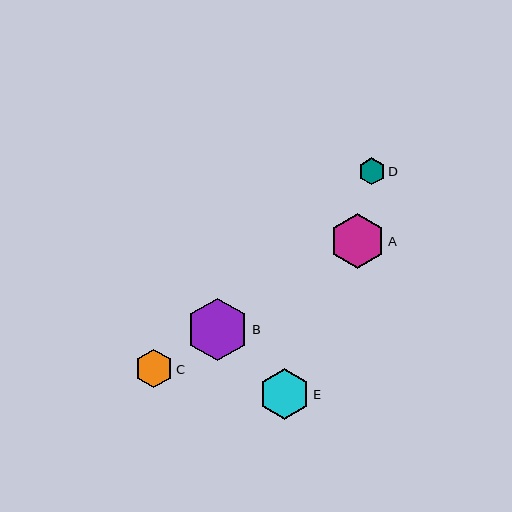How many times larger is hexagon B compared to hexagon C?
Hexagon B is approximately 1.6 times the size of hexagon C.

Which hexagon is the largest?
Hexagon B is the largest with a size of approximately 63 pixels.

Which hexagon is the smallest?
Hexagon D is the smallest with a size of approximately 27 pixels.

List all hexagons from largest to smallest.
From largest to smallest: B, A, E, C, D.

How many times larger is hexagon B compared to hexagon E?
Hexagon B is approximately 1.2 times the size of hexagon E.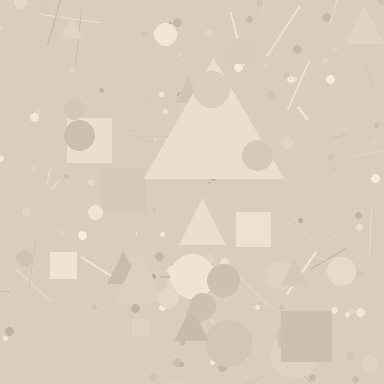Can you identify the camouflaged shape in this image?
The camouflaged shape is a triangle.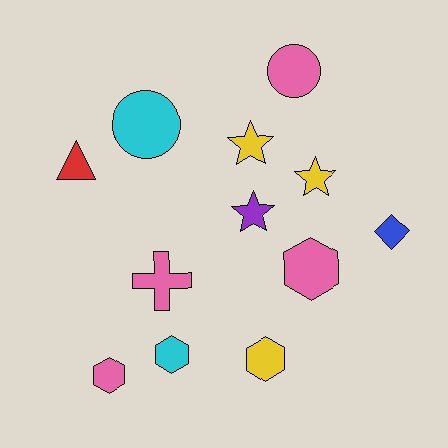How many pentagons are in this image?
There are no pentagons.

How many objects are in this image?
There are 12 objects.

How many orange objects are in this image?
There are no orange objects.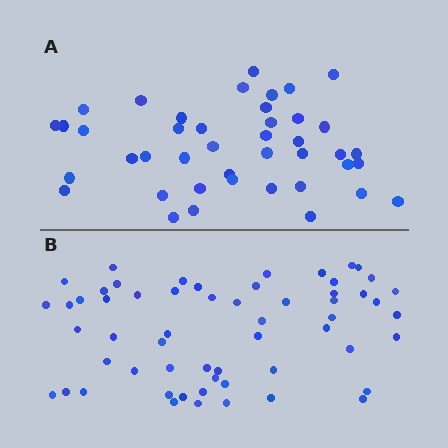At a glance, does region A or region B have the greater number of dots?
Region B (the bottom region) has more dots.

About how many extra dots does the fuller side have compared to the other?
Region B has approximately 15 more dots than region A.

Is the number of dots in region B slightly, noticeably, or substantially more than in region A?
Region B has noticeably more, but not dramatically so. The ratio is roughly 1.4 to 1.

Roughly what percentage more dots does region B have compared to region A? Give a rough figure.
About 40% more.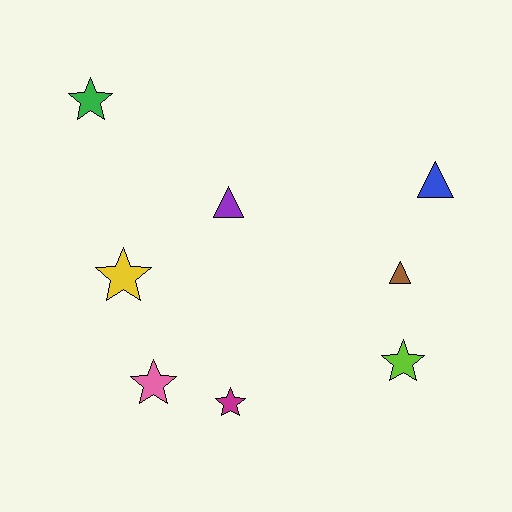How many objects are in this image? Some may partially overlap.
There are 8 objects.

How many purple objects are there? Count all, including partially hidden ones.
There is 1 purple object.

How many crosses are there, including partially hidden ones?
There are no crosses.